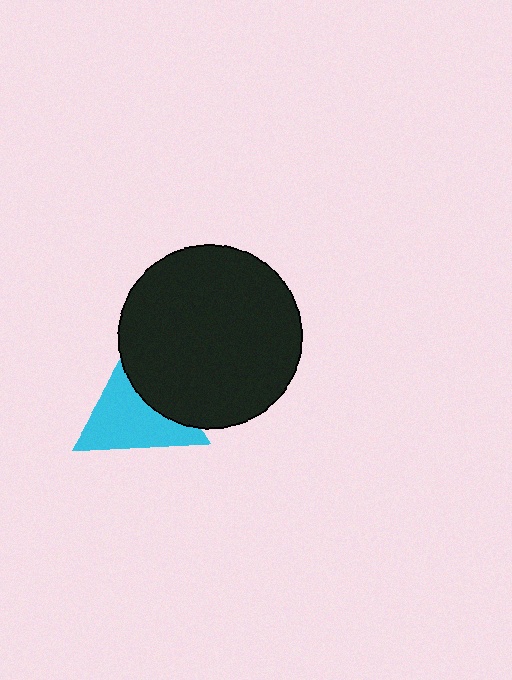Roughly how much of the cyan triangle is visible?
About half of it is visible (roughly 63%).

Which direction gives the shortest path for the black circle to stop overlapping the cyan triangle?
Moving right gives the shortest separation.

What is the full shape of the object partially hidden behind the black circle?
The partially hidden object is a cyan triangle.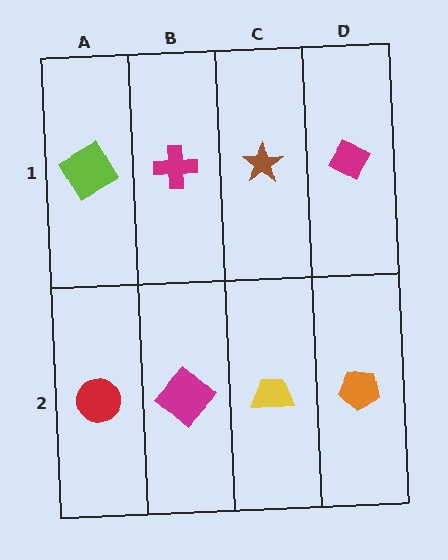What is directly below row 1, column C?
A yellow trapezoid.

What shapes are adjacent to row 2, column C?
A brown star (row 1, column C), a magenta diamond (row 2, column B), an orange pentagon (row 2, column D).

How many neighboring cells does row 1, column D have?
2.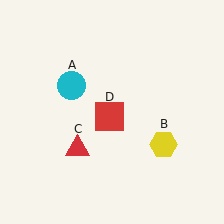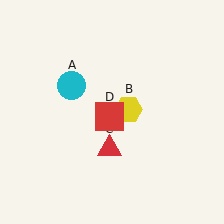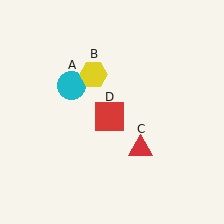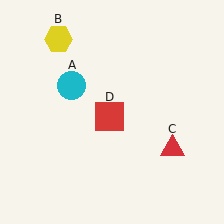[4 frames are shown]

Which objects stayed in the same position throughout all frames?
Cyan circle (object A) and red square (object D) remained stationary.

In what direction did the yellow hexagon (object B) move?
The yellow hexagon (object B) moved up and to the left.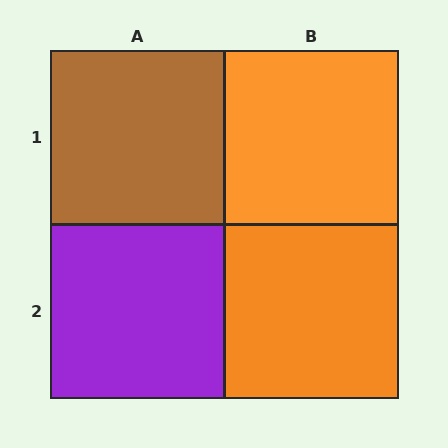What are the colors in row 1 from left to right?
Brown, orange.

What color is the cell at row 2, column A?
Purple.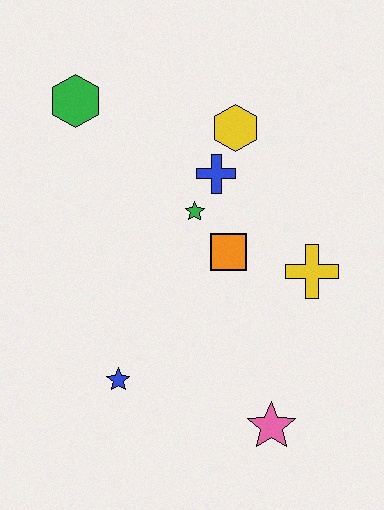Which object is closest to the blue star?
The pink star is closest to the blue star.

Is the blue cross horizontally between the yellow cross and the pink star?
No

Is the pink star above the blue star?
No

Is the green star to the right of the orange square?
No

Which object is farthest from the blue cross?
The pink star is farthest from the blue cross.